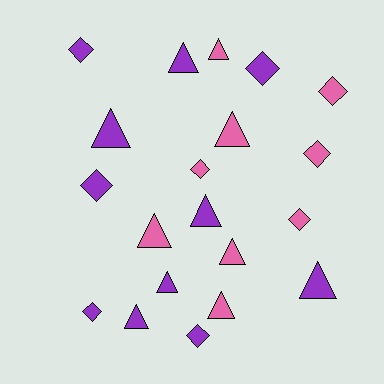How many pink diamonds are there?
There are 4 pink diamonds.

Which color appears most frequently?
Purple, with 11 objects.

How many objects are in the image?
There are 20 objects.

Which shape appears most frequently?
Triangle, with 11 objects.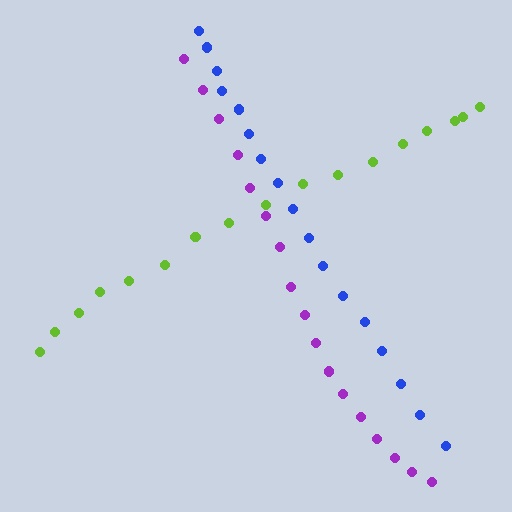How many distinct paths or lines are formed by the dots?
There are 3 distinct paths.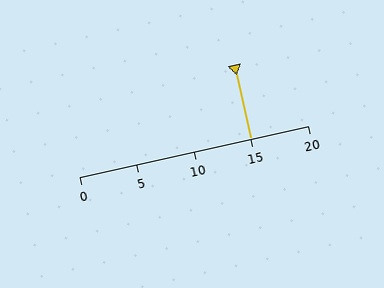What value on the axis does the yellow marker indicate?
The marker indicates approximately 15.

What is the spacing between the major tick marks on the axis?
The major ticks are spaced 5 apart.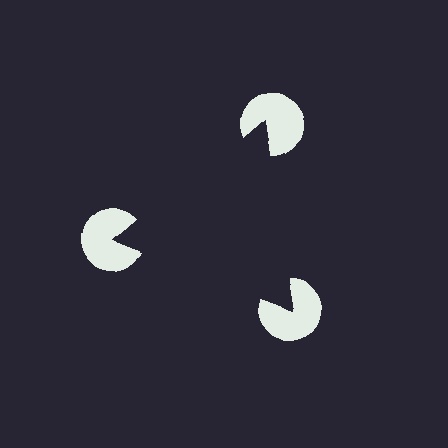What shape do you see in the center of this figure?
An illusory triangle — its edges are inferred from the aligned wedge cuts in the pac-man discs, not physically drawn.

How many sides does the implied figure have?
3 sides.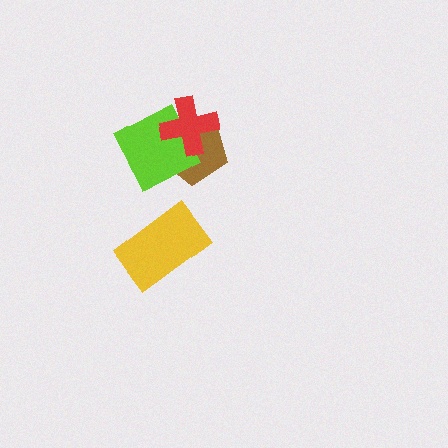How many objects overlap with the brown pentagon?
2 objects overlap with the brown pentagon.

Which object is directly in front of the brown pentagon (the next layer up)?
The lime square is directly in front of the brown pentagon.